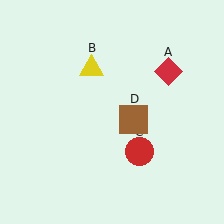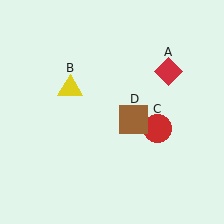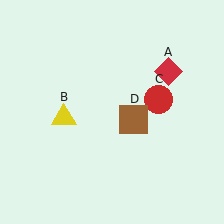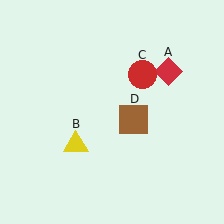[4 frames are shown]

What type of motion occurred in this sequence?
The yellow triangle (object B), red circle (object C) rotated counterclockwise around the center of the scene.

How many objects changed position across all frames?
2 objects changed position: yellow triangle (object B), red circle (object C).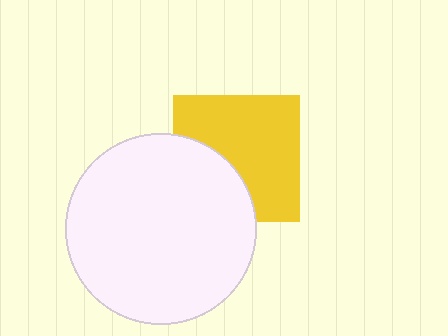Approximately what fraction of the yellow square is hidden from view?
Roughly 34% of the yellow square is hidden behind the white circle.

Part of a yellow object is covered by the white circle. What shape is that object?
It is a square.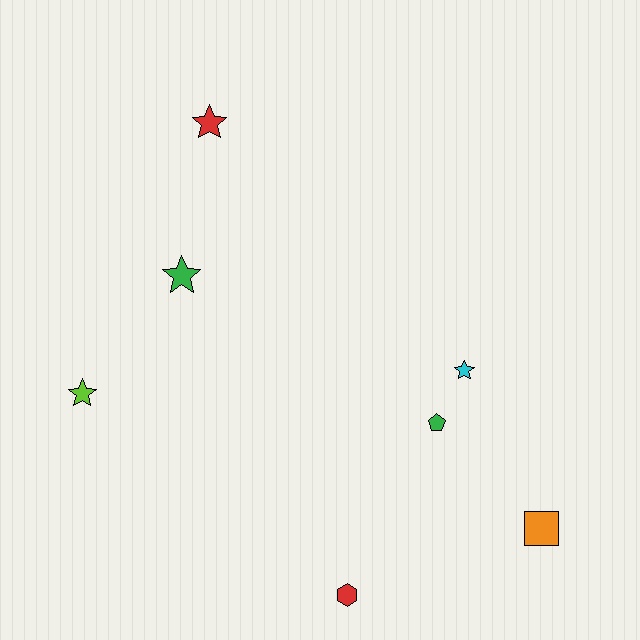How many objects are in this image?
There are 7 objects.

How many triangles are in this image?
There are no triangles.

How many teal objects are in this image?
There are no teal objects.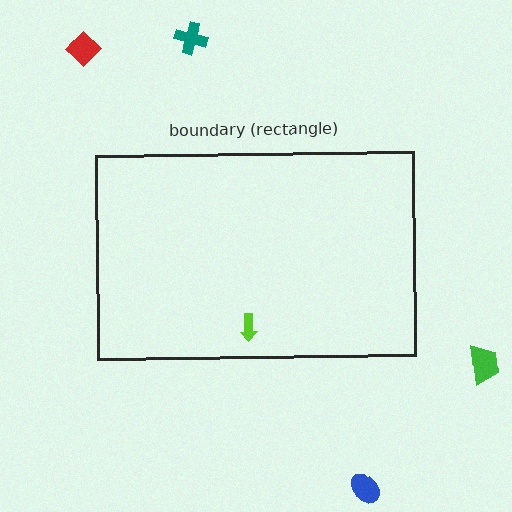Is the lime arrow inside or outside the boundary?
Inside.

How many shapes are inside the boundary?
1 inside, 4 outside.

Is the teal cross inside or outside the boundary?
Outside.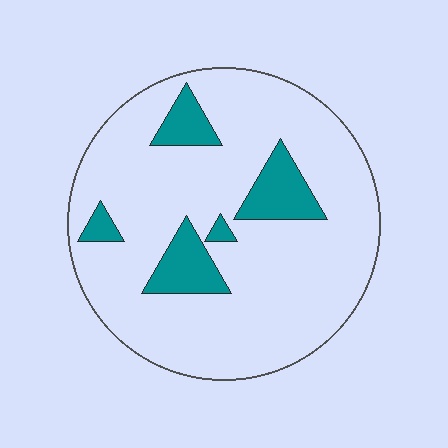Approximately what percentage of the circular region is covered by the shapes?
Approximately 15%.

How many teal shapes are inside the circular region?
5.